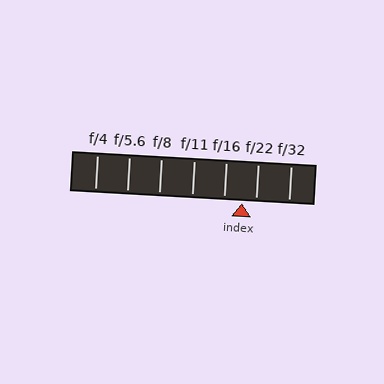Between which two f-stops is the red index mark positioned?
The index mark is between f/16 and f/22.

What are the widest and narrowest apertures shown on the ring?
The widest aperture shown is f/4 and the narrowest is f/32.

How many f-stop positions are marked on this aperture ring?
There are 7 f-stop positions marked.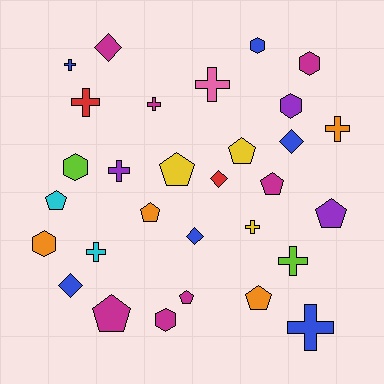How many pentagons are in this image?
There are 9 pentagons.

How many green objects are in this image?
There are no green objects.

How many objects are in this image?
There are 30 objects.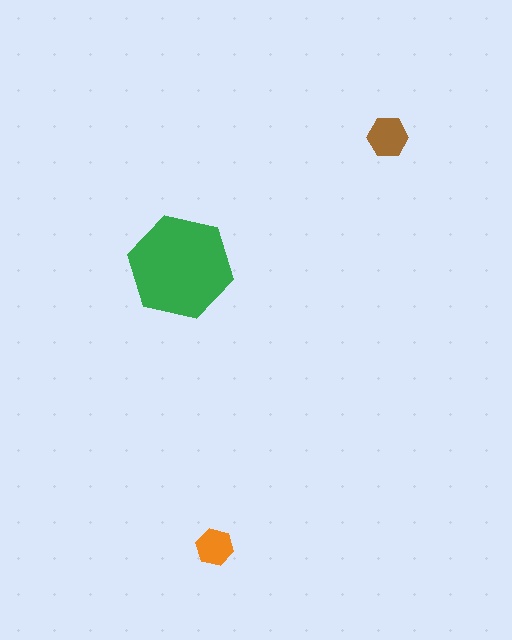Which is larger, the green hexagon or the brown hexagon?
The green one.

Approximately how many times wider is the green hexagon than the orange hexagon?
About 3 times wider.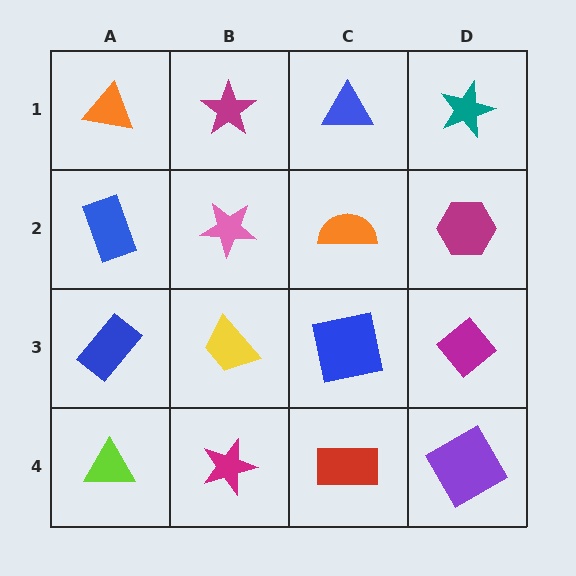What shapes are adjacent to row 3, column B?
A pink star (row 2, column B), a magenta star (row 4, column B), a blue rectangle (row 3, column A), a blue square (row 3, column C).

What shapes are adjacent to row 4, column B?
A yellow trapezoid (row 3, column B), a lime triangle (row 4, column A), a red rectangle (row 4, column C).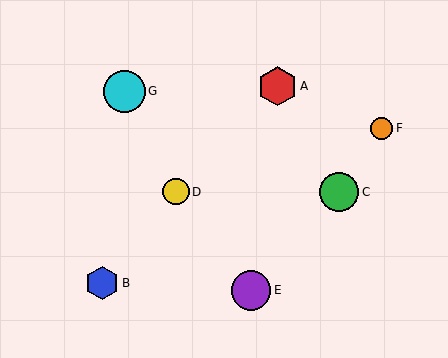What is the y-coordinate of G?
Object G is at y≈91.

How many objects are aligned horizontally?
2 objects (C, D) are aligned horizontally.